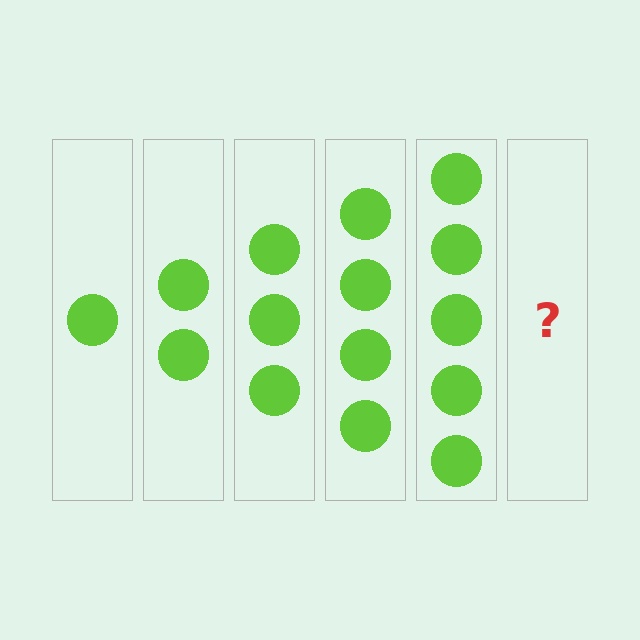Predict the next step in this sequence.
The next step is 6 circles.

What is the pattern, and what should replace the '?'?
The pattern is that each step adds one more circle. The '?' should be 6 circles.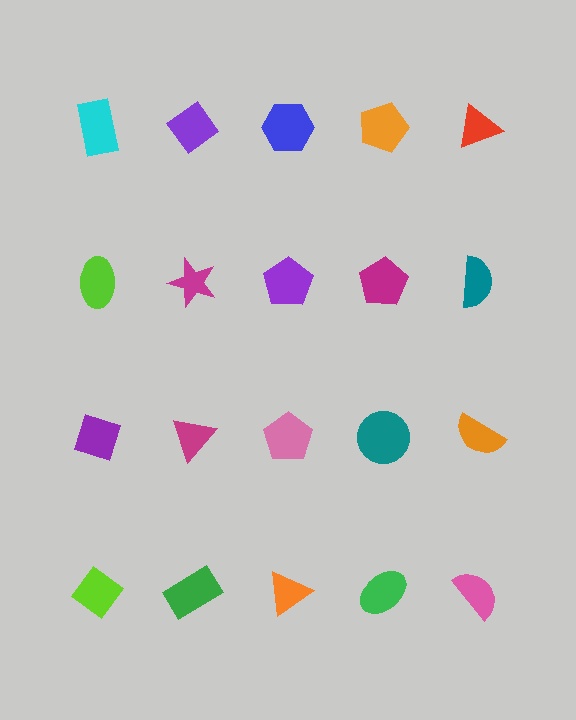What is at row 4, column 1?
A lime diamond.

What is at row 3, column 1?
A purple diamond.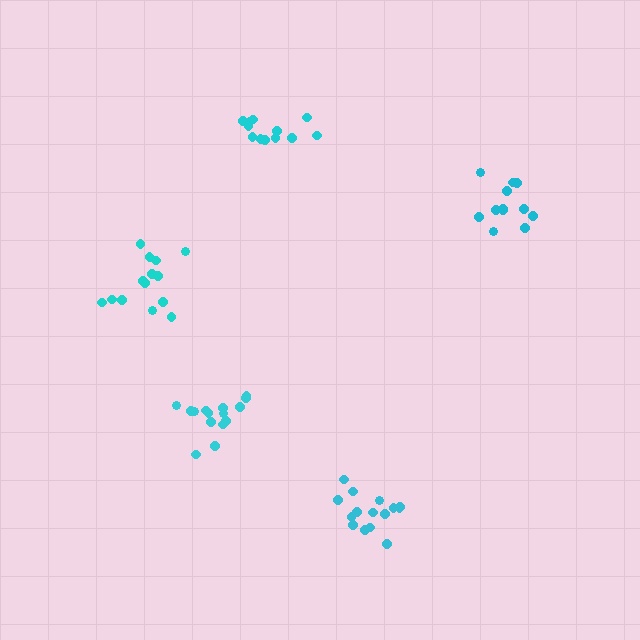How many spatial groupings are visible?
There are 5 spatial groupings.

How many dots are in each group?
Group 1: 15 dots, Group 2: 12 dots, Group 3: 14 dots, Group 4: 15 dots, Group 5: 12 dots (68 total).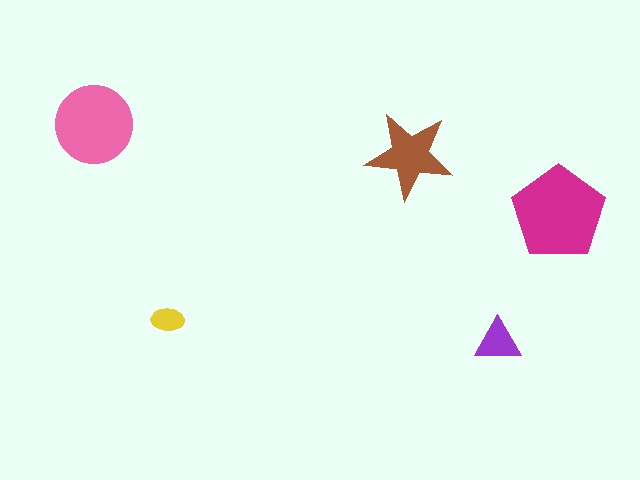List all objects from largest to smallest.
The magenta pentagon, the pink circle, the brown star, the purple triangle, the yellow ellipse.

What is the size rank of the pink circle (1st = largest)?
2nd.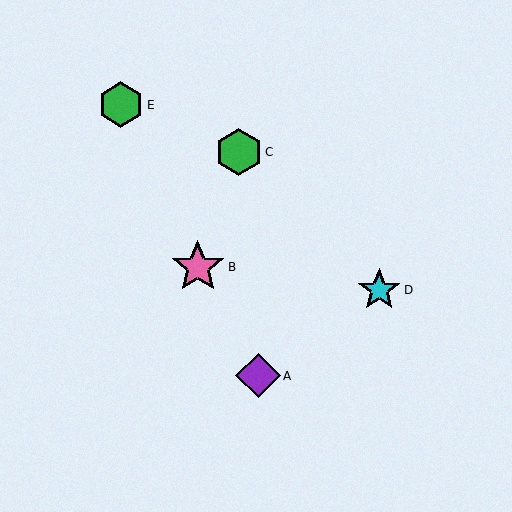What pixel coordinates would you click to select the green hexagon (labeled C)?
Click at (239, 152) to select the green hexagon C.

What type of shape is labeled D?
Shape D is a cyan star.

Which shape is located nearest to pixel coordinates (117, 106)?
The green hexagon (labeled E) at (121, 105) is nearest to that location.